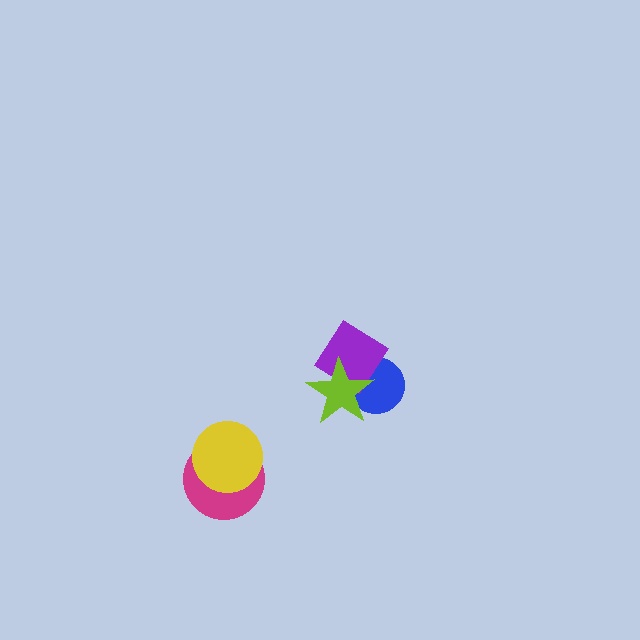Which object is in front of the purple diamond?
The lime star is in front of the purple diamond.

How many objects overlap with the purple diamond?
2 objects overlap with the purple diamond.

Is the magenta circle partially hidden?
Yes, it is partially covered by another shape.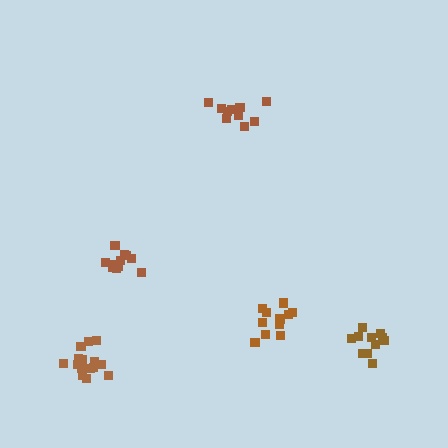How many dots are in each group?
Group 1: 12 dots, Group 2: 11 dots, Group 3: 10 dots, Group 4: 16 dots, Group 5: 11 dots (60 total).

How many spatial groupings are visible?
There are 5 spatial groupings.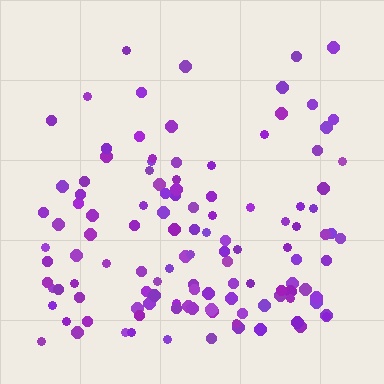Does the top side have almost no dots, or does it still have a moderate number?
Still a moderate number, just noticeably fewer than the bottom.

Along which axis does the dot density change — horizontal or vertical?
Vertical.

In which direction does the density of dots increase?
From top to bottom, with the bottom side densest.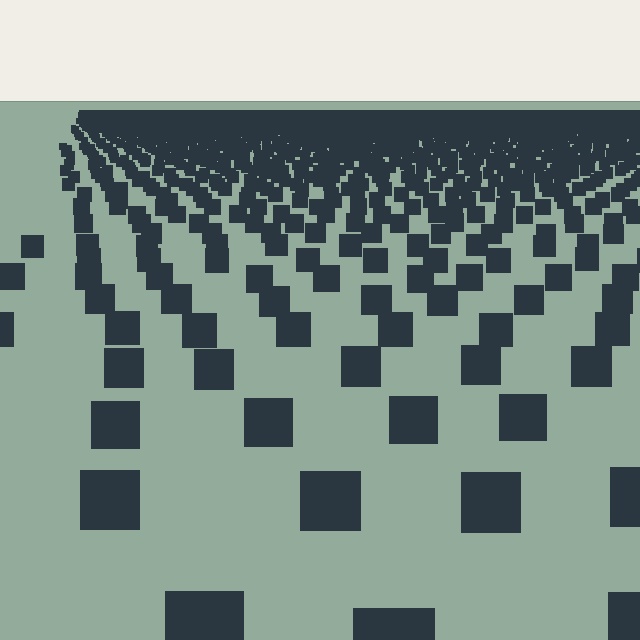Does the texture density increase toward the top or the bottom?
Density increases toward the top.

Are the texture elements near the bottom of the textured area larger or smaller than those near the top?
Larger. Near the bottom, elements are closer to the viewer and appear at a bigger on-screen size.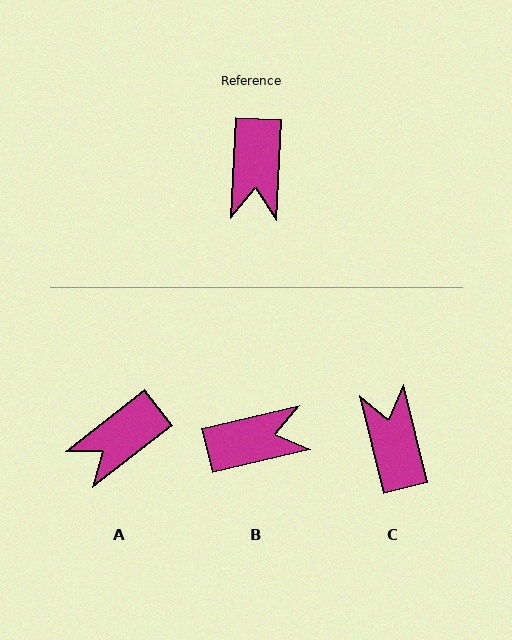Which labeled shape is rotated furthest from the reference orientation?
C, about 163 degrees away.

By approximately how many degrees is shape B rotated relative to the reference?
Approximately 106 degrees counter-clockwise.